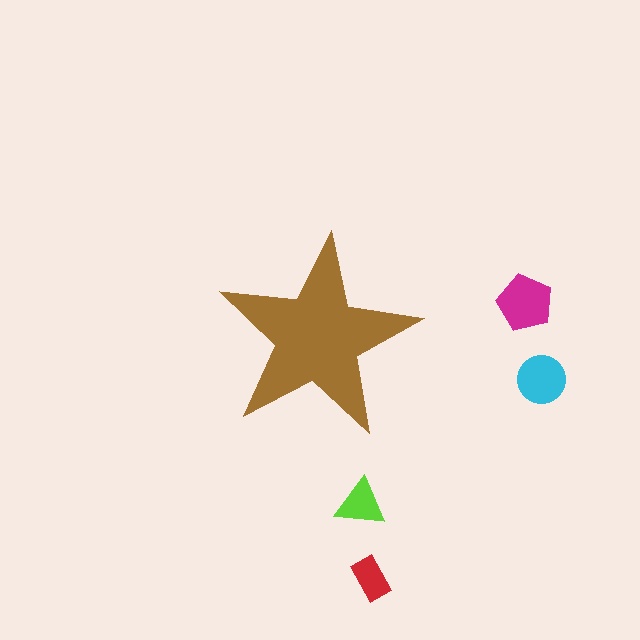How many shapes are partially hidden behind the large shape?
0 shapes are partially hidden.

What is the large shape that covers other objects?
A brown star.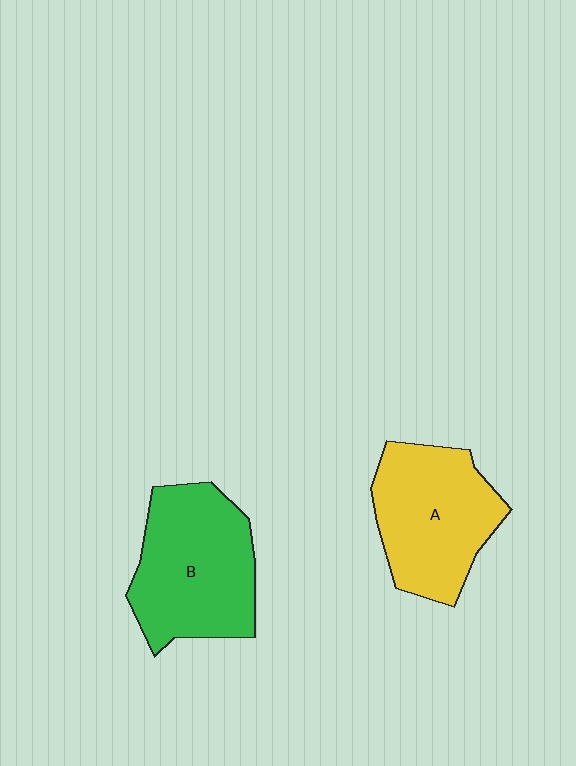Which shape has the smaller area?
Shape A (yellow).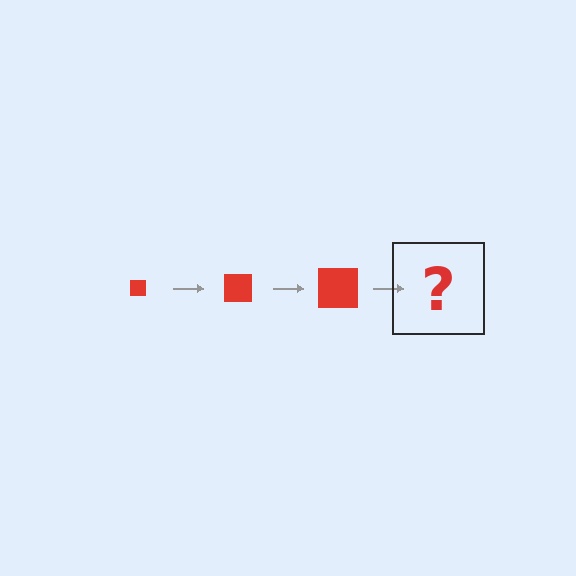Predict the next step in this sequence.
The next step is a red square, larger than the previous one.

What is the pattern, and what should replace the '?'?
The pattern is that the square gets progressively larger each step. The '?' should be a red square, larger than the previous one.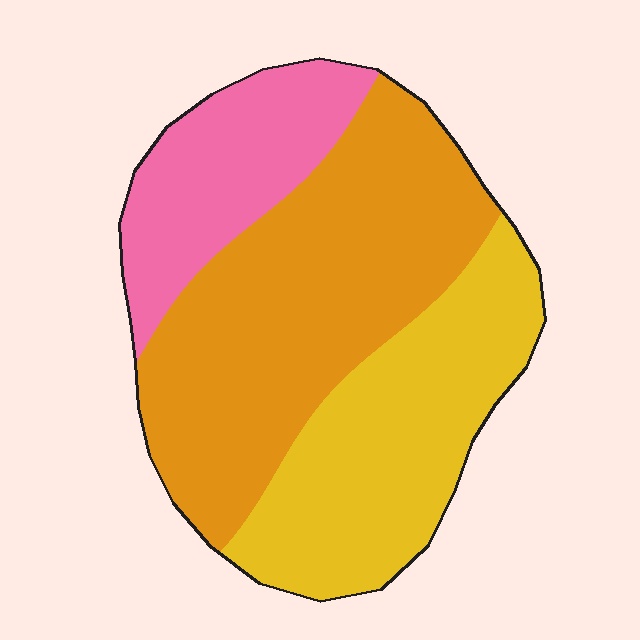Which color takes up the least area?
Pink, at roughly 20%.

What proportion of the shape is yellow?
Yellow covers 33% of the shape.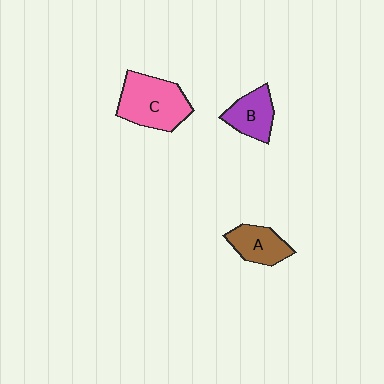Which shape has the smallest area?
Shape A (brown).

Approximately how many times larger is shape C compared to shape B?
Approximately 1.7 times.